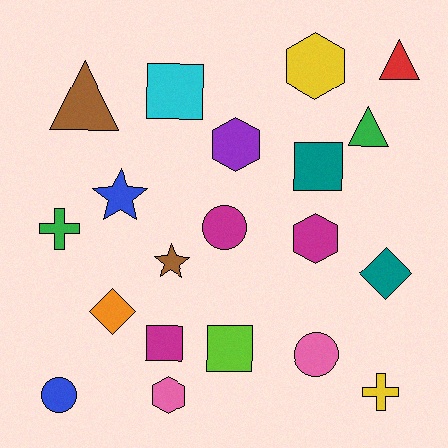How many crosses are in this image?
There are 2 crosses.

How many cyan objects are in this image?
There is 1 cyan object.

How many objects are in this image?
There are 20 objects.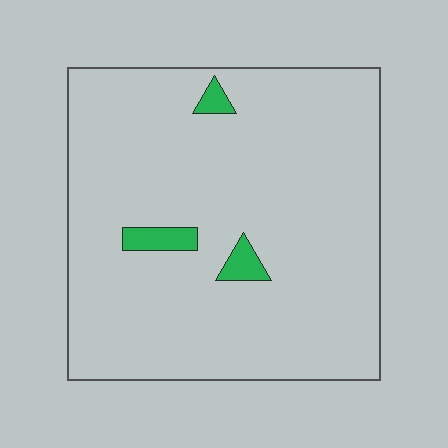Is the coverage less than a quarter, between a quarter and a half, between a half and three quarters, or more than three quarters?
Less than a quarter.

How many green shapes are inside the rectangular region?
3.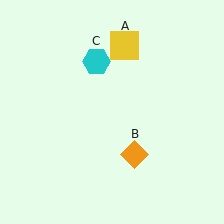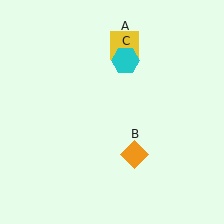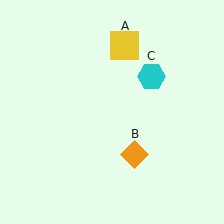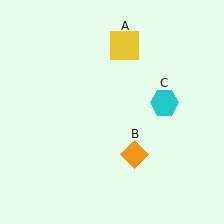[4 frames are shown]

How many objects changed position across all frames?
1 object changed position: cyan hexagon (object C).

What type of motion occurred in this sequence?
The cyan hexagon (object C) rotated clockwise around the center of the scene.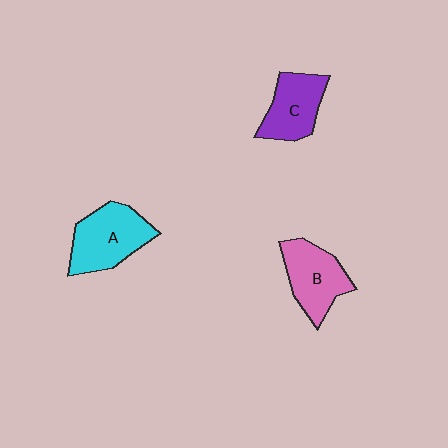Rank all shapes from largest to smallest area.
From largest to smallest: A (cyan), B (pink), C (purple).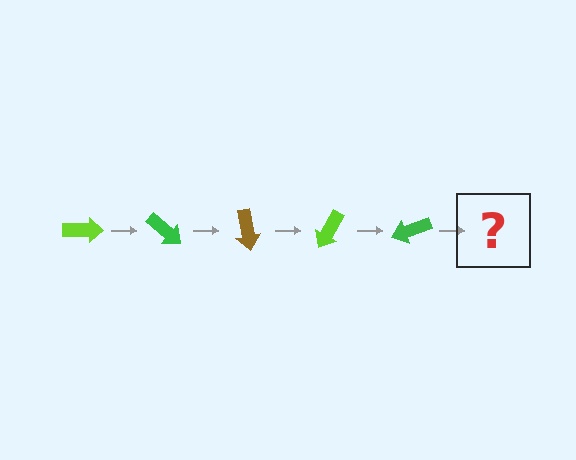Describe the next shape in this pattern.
It should be a brown arrow, rotated 200 degrees from the start.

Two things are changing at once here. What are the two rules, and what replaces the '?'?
The two rules are that it rotates 40 degrees each step and the color cycles through lime, green, and brown. The '?' should be a brown arrow, rotated 200 degrees from the start.